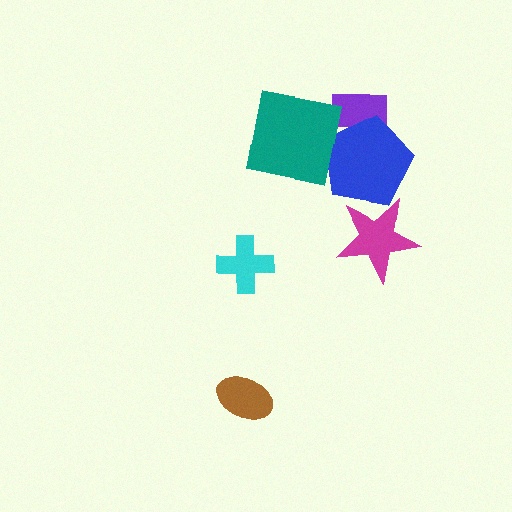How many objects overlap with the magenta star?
1 object overlaps with the magenta star.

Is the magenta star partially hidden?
Yes, it is partially covered by another shape.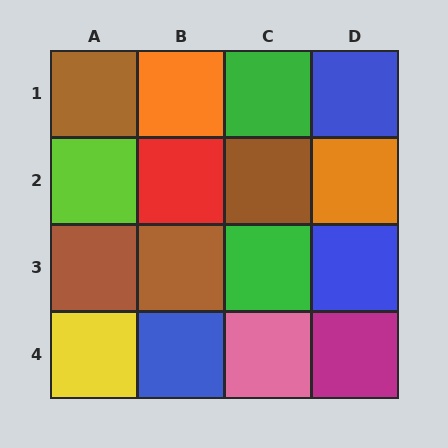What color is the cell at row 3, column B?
Brown.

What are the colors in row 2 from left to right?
Lime, red, brown, orange.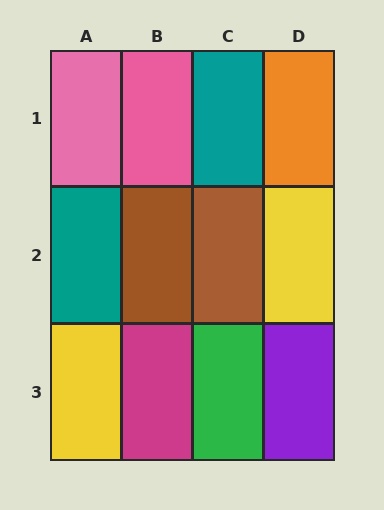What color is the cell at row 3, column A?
Yellow.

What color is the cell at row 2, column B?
Brown.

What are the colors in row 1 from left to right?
Pink, pink, teal, orange.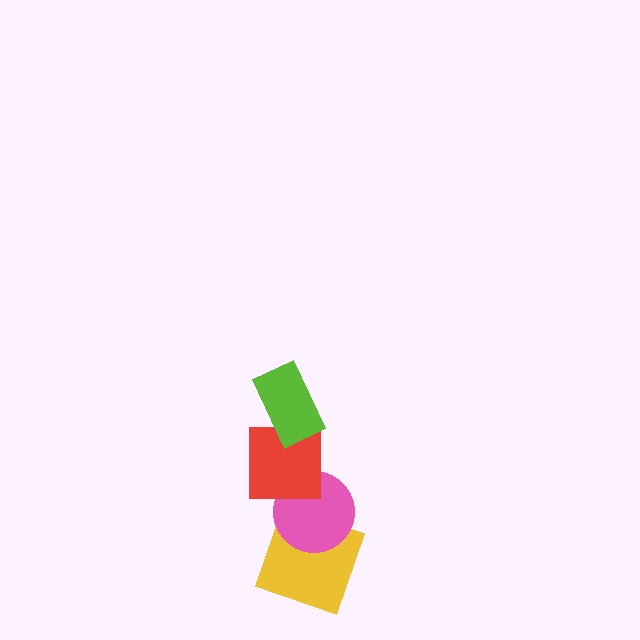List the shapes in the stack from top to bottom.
From top to bottom: the lime rectangle, the red square, the pink circle, the yellow square.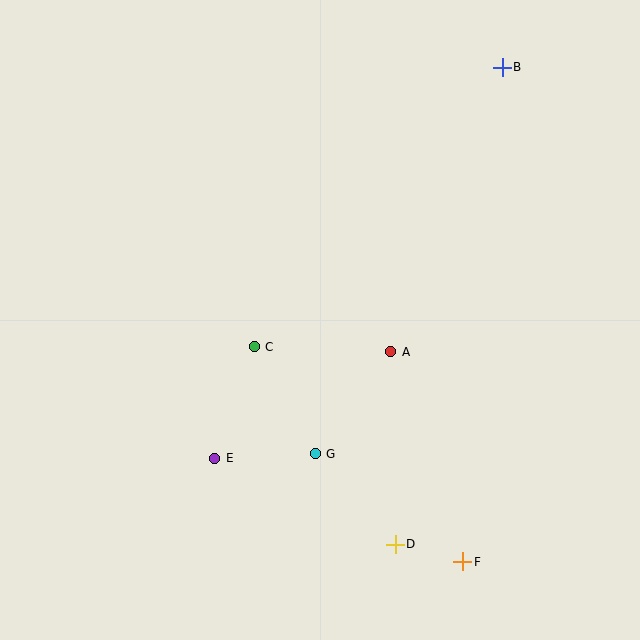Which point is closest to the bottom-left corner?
Point E is closest to the bottom-left corner.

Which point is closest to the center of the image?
Point C at (254, 347) is closest to the center.